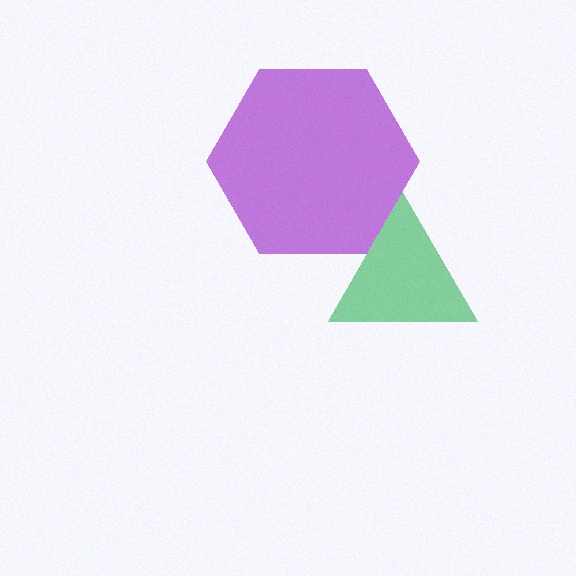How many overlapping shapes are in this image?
There are 2 overlapping shapes in the image.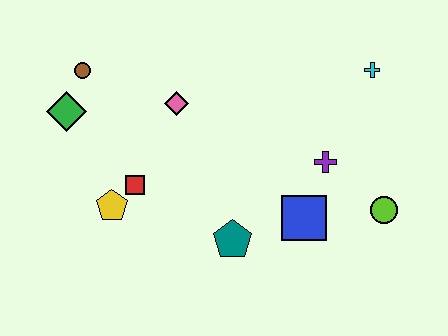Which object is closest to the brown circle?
The green diamond is closest to the brown circle.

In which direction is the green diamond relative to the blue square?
The green diamond is to the left of the blue square.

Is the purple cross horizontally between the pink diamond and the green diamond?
No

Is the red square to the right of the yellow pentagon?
Yes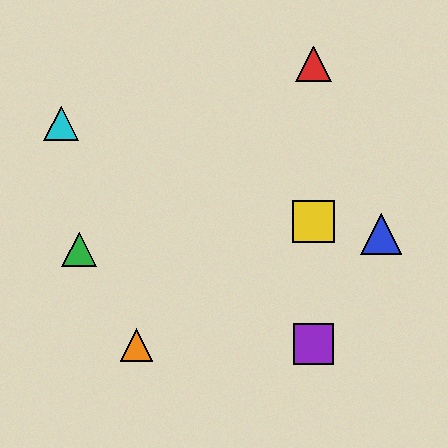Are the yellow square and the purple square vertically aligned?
Yes, both are at x≈314.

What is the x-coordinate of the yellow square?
The yellow square is at x≈314.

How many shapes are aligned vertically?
3 shapes (the red triangle, the yellow square, the purple square) are aligned vertically.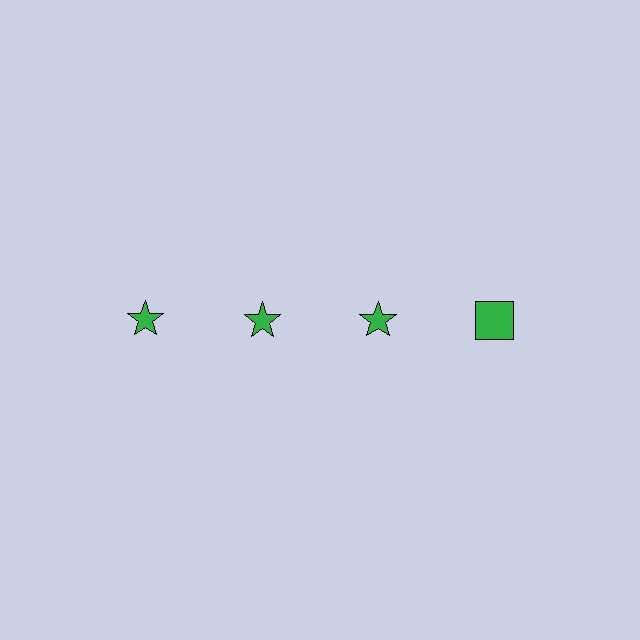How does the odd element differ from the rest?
It has a different shape: square instead of star.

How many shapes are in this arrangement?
There are 4 shapes arranged in a grid pattern.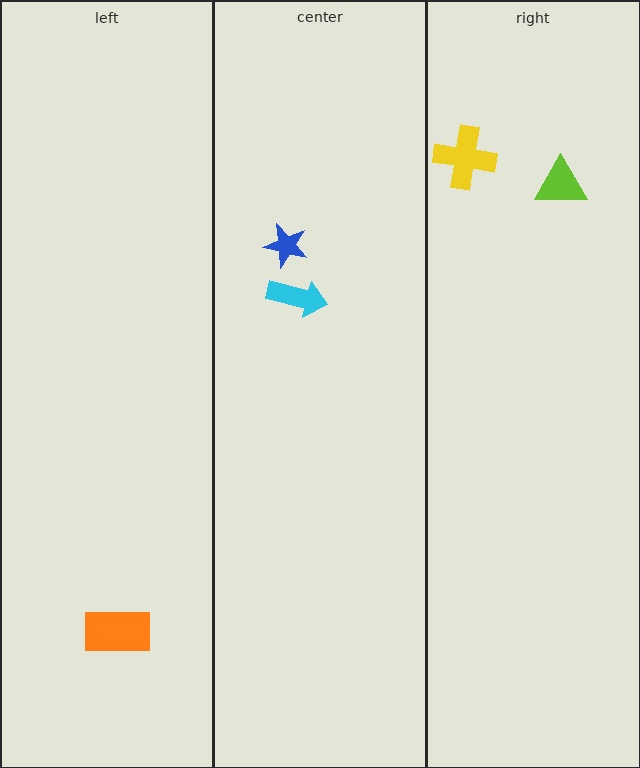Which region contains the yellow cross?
The right region.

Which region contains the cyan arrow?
The center region.